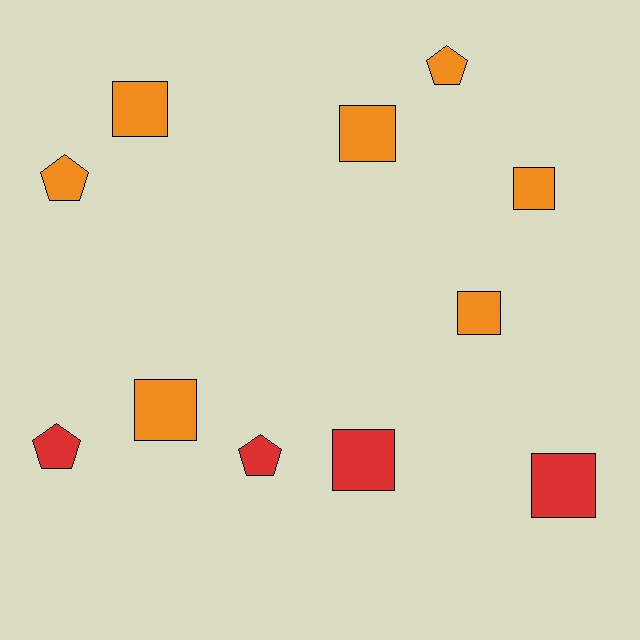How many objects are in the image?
There are 11 objects.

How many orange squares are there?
There are 5 orange squares.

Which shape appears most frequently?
Square, with 7 objects.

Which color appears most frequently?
Orange, with 7 objects.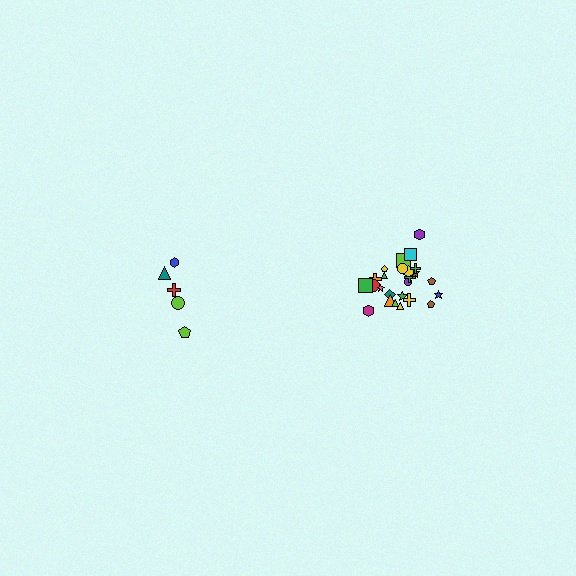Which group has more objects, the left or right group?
The right group.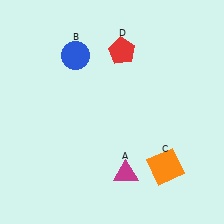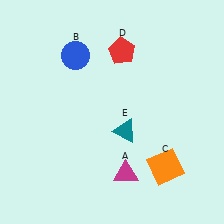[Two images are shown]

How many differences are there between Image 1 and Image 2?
There is 1 difference between the two images.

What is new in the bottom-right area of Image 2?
A teal triangle (E) was added in the bottom-right area of Image 2.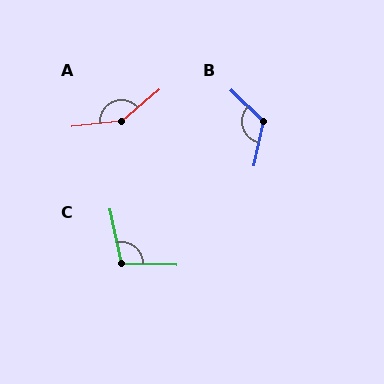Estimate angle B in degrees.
Approximately 123 degrees.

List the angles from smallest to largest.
C (104°), B (123°), A (146°).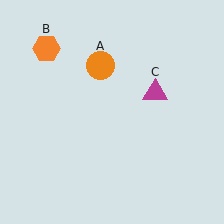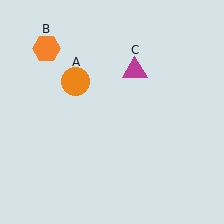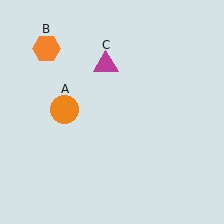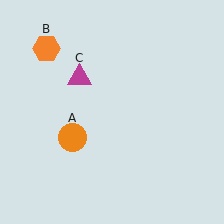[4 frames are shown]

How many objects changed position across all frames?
2 objects changed position: orange circle (object A), magenta triangle (object C).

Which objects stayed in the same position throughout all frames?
Orange hexagon (object B) remained stationary.